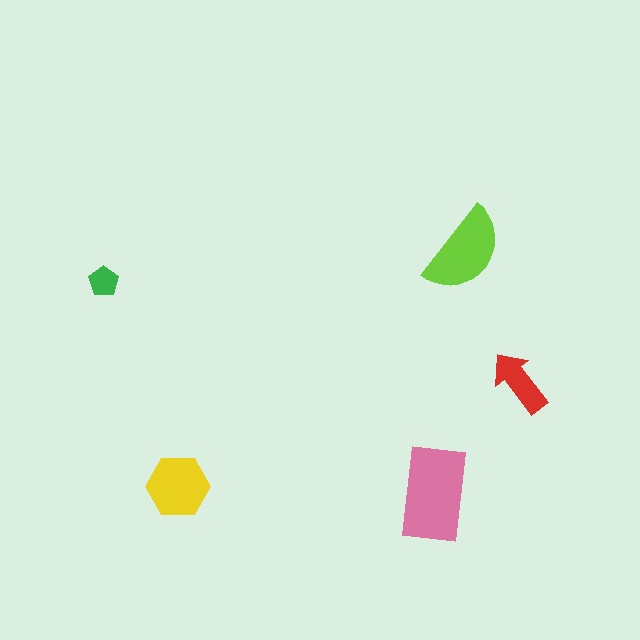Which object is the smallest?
The green pentagon.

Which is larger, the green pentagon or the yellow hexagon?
The yellow hexagon.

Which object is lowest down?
The pink rectangle is bottommost.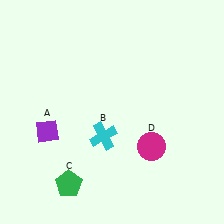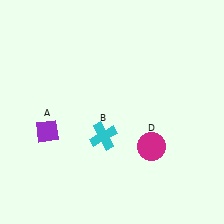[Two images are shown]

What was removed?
The green pentagon (C) was removed in Image 2.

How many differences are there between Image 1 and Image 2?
There is 1 difference between the two images.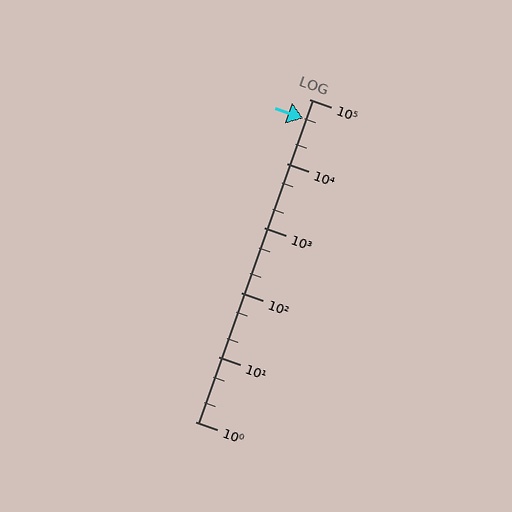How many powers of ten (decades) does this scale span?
The scale spans 5 decades, from 1 to 100000.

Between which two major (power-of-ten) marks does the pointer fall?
The pointer is between 10000 and 100000.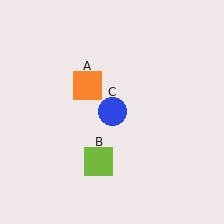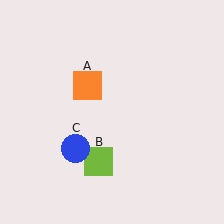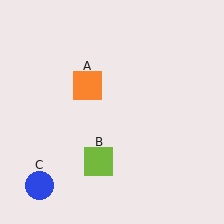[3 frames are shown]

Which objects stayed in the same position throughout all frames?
Orange square (object A) and lime square (object B) remained stationary.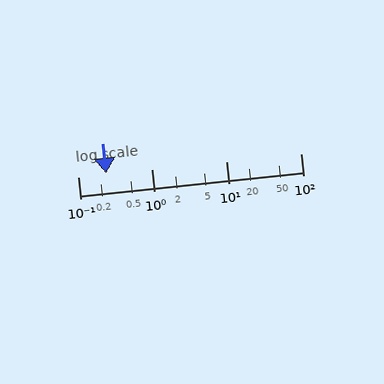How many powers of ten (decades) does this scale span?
The scale spans 3 decades, from 0.1 to 100.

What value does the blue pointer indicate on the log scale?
The pointer indicates approximately 0.24.